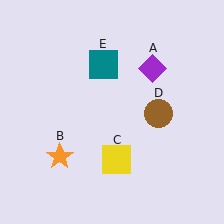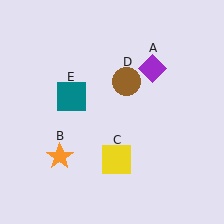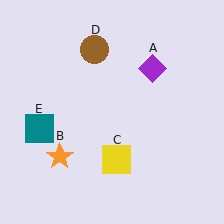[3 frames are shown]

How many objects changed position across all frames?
2 objects changed position: brown circle (object D), teal square (object E).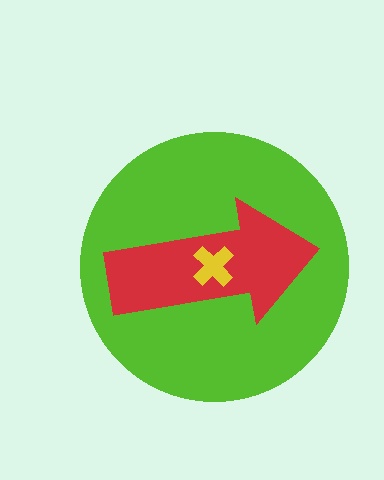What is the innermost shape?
The yellow cross.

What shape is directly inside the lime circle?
The red arrow.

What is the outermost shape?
The lime circle.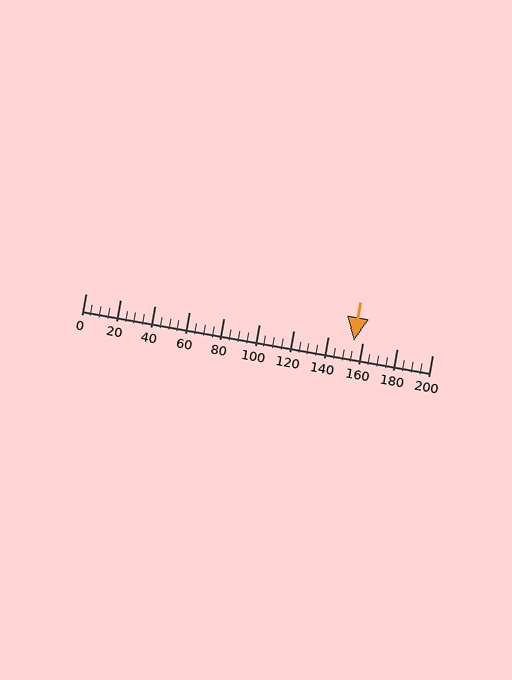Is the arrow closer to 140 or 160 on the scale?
The arrow is closer to 160.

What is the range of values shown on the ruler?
The ruler shows values from 0 to 200.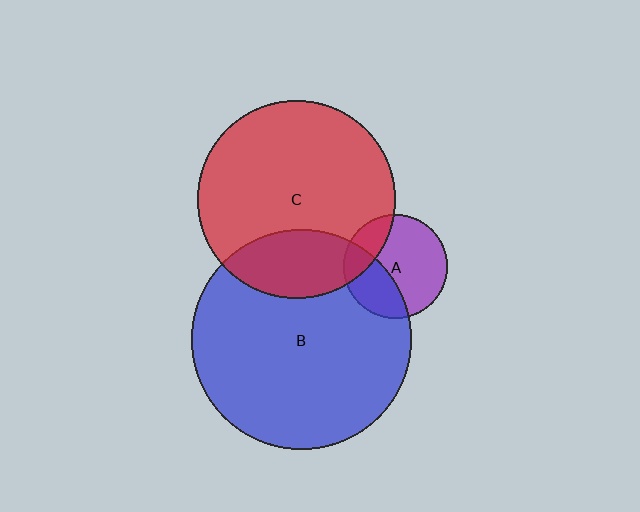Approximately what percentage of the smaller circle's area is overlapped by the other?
Approximately 25%.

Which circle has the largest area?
Circle B (blue).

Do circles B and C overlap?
Yes.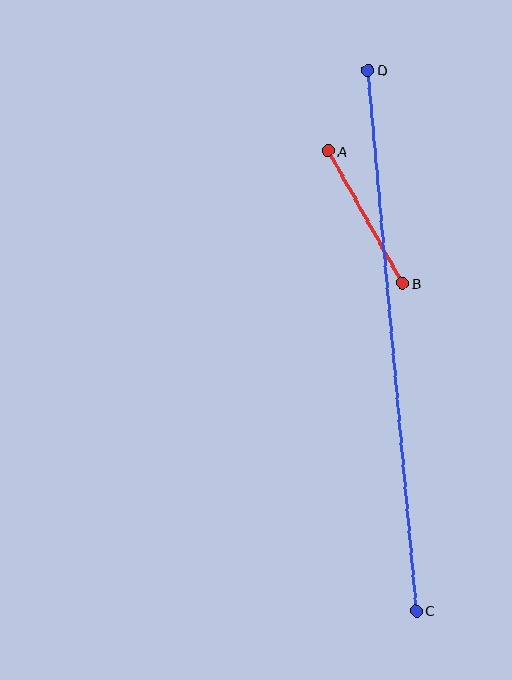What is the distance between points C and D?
The distance is approximately 543 pixels.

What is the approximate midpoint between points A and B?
The midpoint is at approximately (365, 217) pixels.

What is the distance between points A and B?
The distance is approximately 152 pixels.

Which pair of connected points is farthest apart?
Points C and D are farthest apart.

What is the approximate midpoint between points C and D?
The midpoint is at approximately (392, 340) pixels.